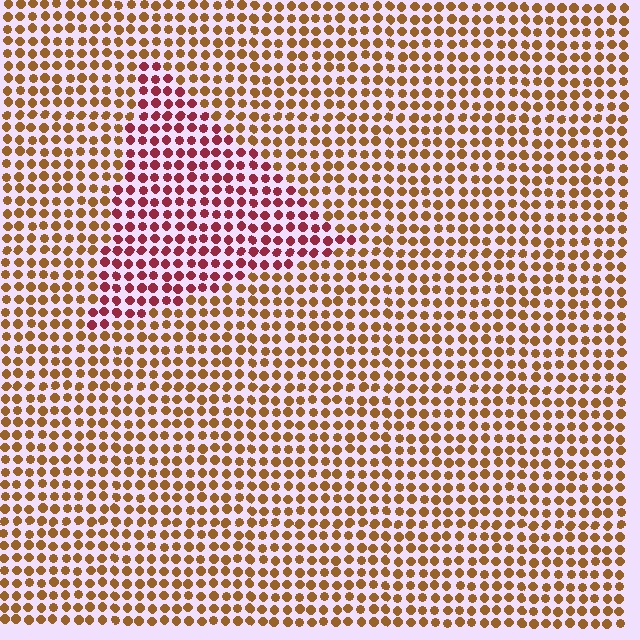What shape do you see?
I see a triangle.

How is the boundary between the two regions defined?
The boundary is defined purely by a slight shift in hue (about 46 degrees). Spacing, size, and orientation are identical on both sides.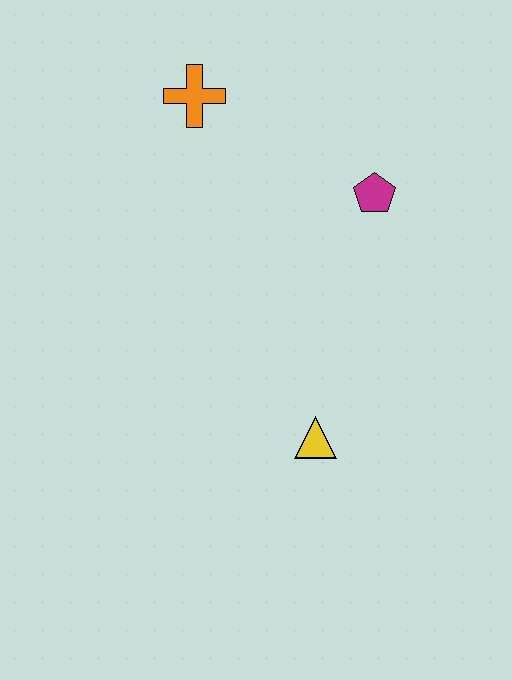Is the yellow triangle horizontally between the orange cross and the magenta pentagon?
Yes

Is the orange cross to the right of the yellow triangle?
No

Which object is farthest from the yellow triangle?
The orange cross is farthest from the yellow triangle.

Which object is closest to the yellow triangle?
The magenta pentagon is closest to the yellow triangle.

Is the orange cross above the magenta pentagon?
Yes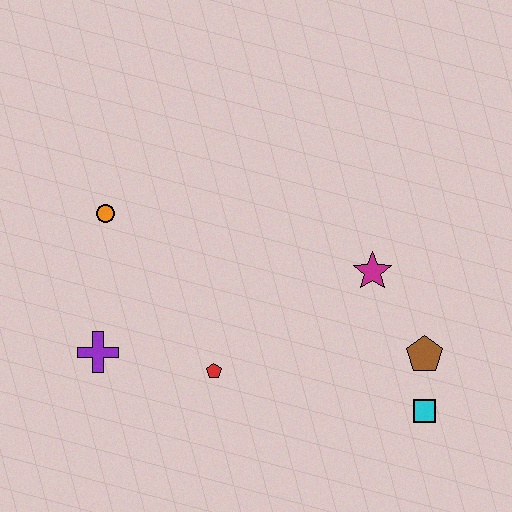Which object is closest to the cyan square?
The brown pentagon is closest to the cyan square.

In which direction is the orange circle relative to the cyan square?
The orange circle is to the left of the cyan square.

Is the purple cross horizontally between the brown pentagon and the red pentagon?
No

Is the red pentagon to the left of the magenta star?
Yes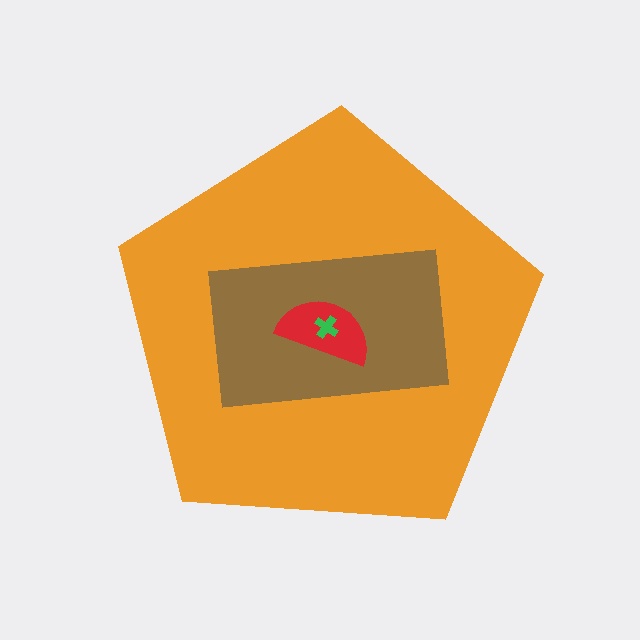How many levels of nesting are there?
4.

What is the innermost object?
The green cross.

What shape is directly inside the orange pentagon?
The brown rectangle.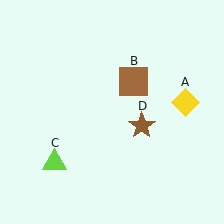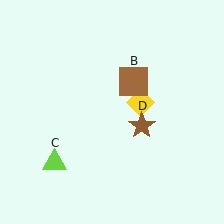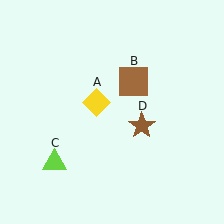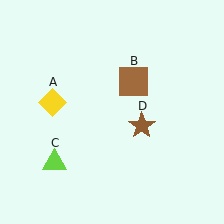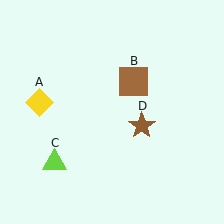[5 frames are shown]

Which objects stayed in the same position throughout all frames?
Brown square (object B) and lime triangle (object C) and brown star (object D) remained stationary.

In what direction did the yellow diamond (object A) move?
The yellow diamond (object A) moved left.